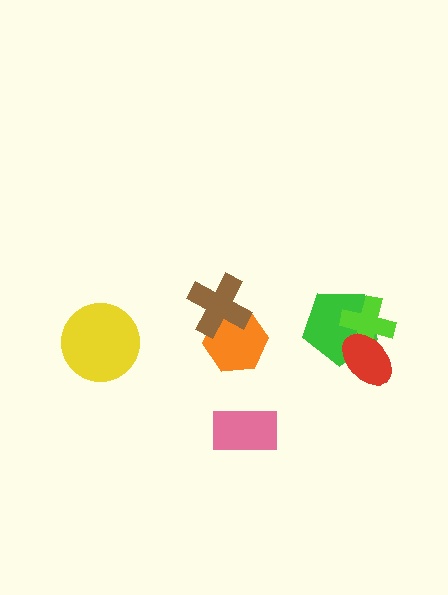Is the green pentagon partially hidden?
Yes, it is partially covered by another shape.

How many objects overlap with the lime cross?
2 objects overlap with the lime cross.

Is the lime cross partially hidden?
Yes, it is partially covered by another shape.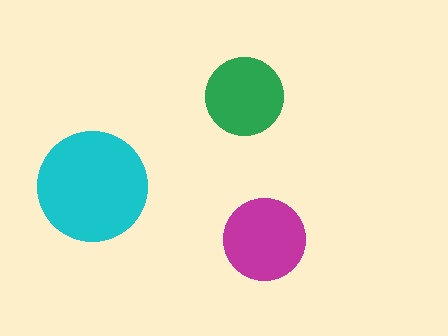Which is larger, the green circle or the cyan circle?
The cyan one.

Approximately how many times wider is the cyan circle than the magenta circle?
About 1.5 times wider.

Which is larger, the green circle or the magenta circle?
The magenta one.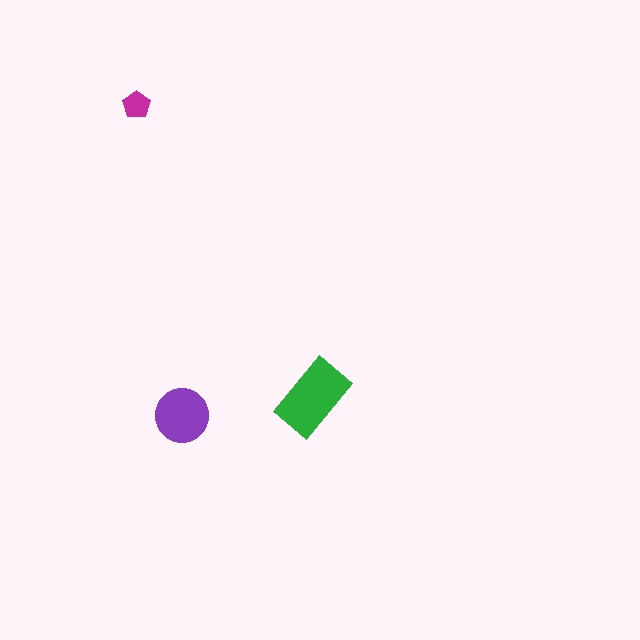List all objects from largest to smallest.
The green rectangle, the purple circle, the magenta pentagon.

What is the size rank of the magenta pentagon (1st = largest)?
3rd.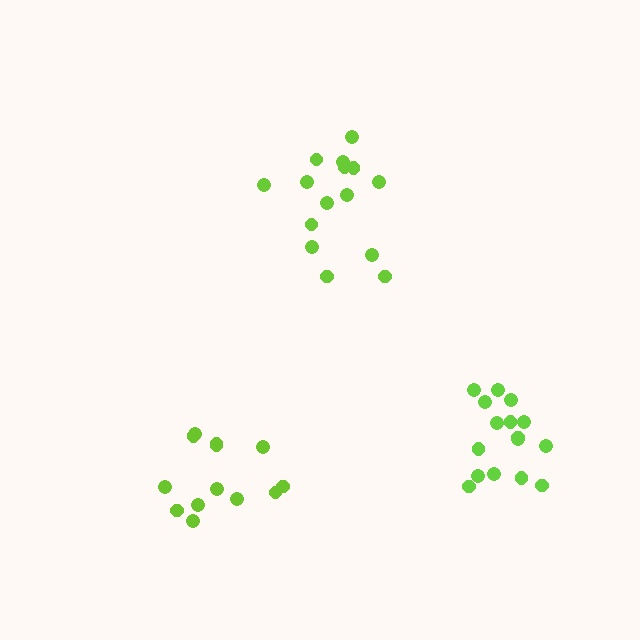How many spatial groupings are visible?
There are 3 spatial groupings.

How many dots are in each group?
Group 1: 13 dots, Group 2: 15 dots, Group 3: 16 dots (44 total).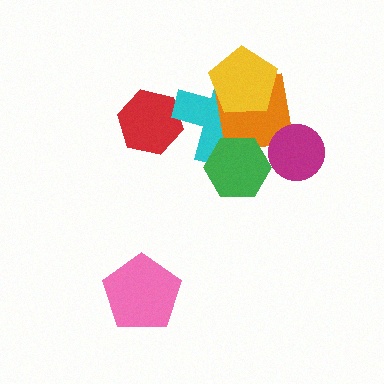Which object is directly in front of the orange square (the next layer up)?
The green hexagon is directly in front of the orange square.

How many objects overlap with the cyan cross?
4 objects overlap with the cyan cross.